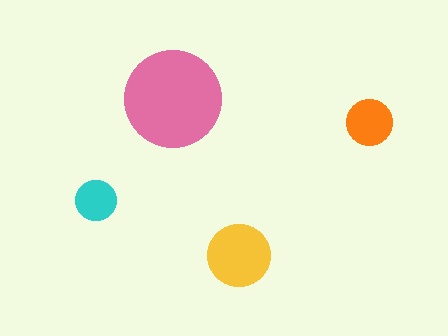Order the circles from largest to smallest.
the pink one, the yellow one, the orange one, the cyan one.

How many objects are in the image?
There are 4 objects in the image.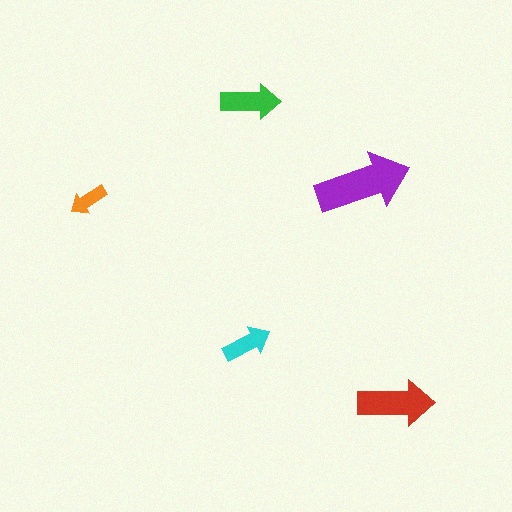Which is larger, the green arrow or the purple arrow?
The purple one.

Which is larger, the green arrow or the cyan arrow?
The green one.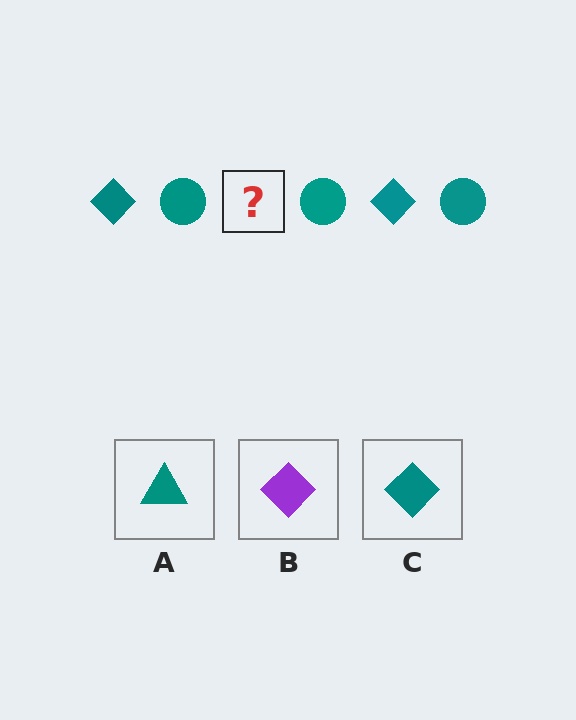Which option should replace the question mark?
Option C.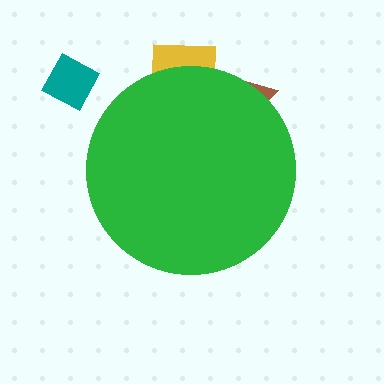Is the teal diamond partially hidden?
No, the teal diamond is fully visible.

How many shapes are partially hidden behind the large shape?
2 shapes are partially hidden.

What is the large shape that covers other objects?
A green circle.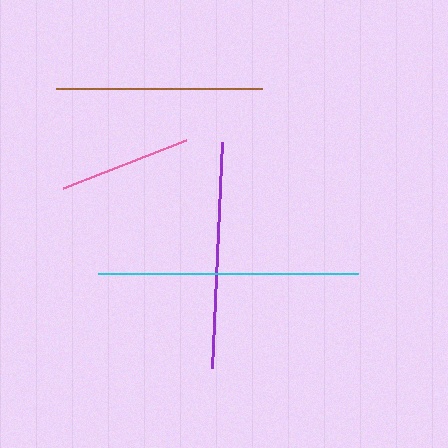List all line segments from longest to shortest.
From longest to shortest: cyan, purple, brown, pink.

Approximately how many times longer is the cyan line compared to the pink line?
The cyan line is approximately 2.0 times the length of the pink line.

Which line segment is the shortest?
The pink line is the shortest at approximately 132 pixels.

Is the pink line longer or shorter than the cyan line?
The cyan line is longer than the pink line.